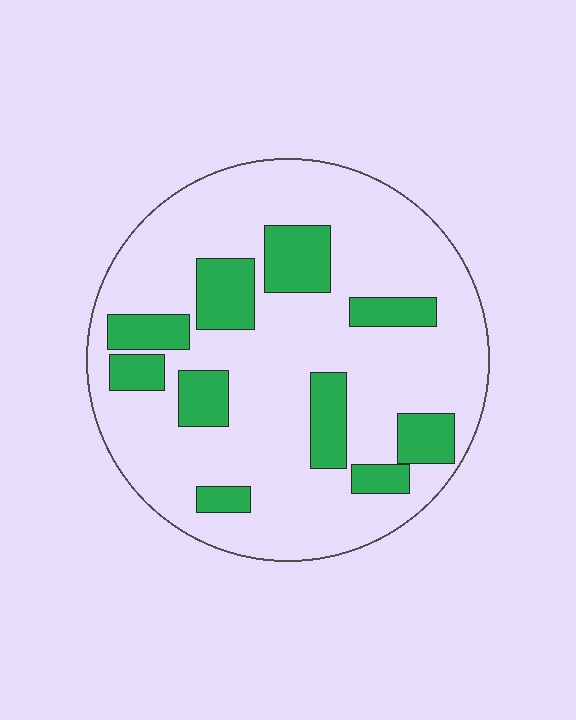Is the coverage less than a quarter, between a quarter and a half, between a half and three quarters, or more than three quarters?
Less than a quarter.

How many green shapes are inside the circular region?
10.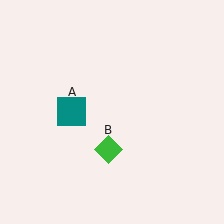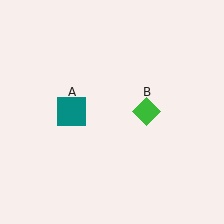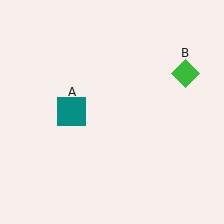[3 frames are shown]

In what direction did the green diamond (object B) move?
The green diamond (object B) moved up and to the right.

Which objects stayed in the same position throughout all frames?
Teal square (object A) remained stationary.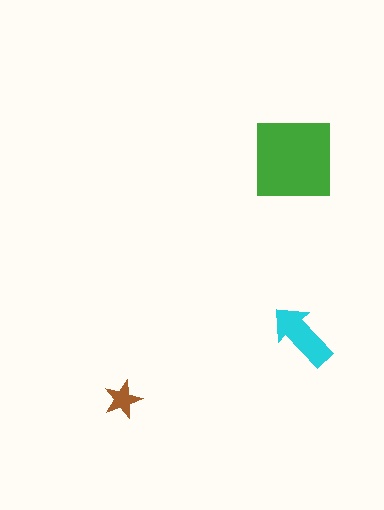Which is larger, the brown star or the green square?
The green square.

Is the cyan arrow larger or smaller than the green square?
Smaller.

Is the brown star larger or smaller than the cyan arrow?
Smaller.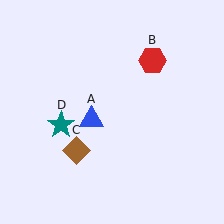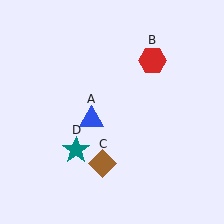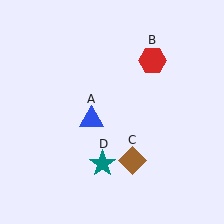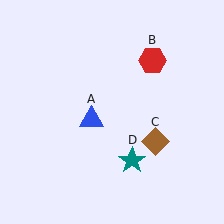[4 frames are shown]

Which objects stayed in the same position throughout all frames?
Blue triangle (object A) and red hexagon (object B) remained stationary.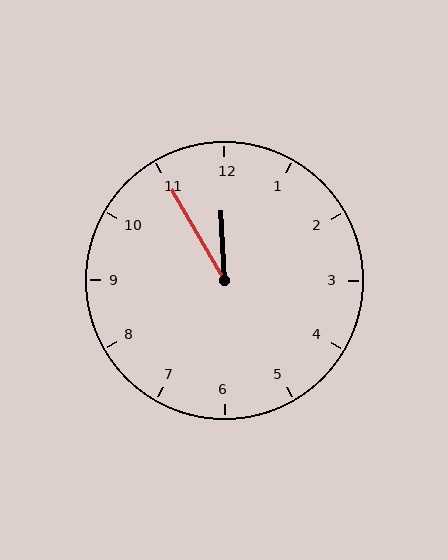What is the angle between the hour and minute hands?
Approximately 28 degrees.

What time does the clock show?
11:55.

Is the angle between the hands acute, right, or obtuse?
It is acute.